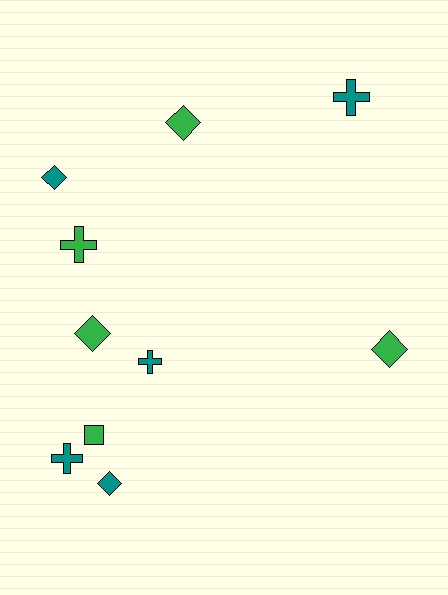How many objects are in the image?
There are 10 objects.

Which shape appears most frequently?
Diamond, with 5 objects.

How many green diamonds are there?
There are 3 green diamonds.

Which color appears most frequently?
Green, with 5 objects.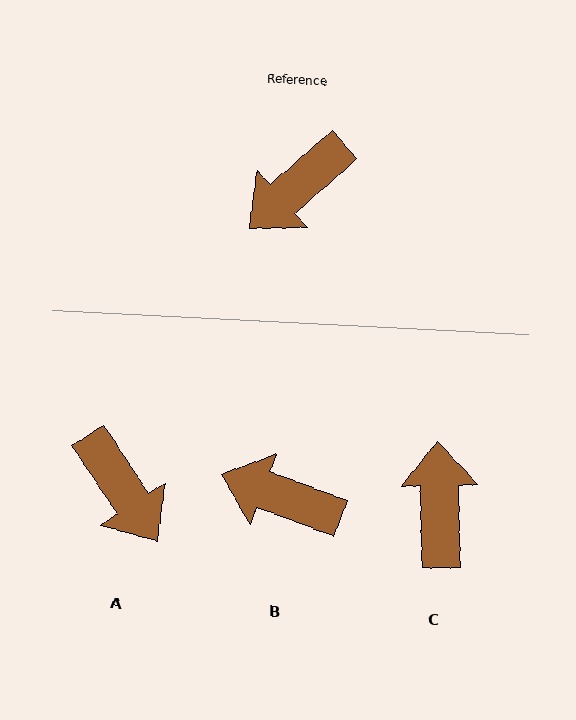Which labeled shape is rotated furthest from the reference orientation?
C, about 130 degrees away.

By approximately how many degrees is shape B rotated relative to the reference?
Approximately 62 degrees clockwise.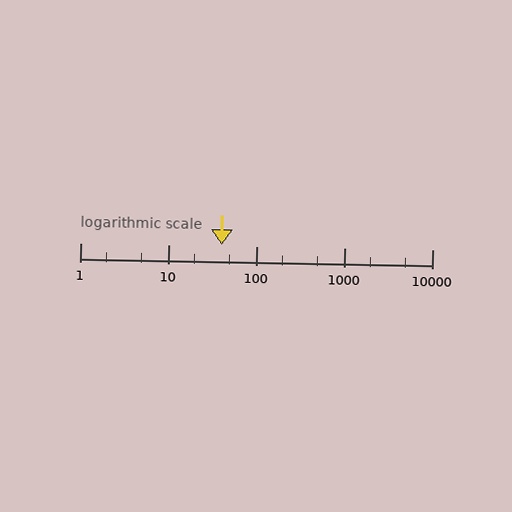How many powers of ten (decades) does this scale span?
The scale spans 4 decades, from 1 to 10000.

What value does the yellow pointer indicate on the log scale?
The pointer indicates approximately 41.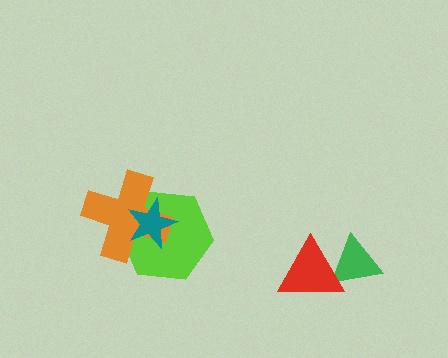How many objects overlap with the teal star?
2 objects overlap with the teal star.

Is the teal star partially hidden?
No, no other shape covers it.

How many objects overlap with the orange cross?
2 objects overlap with the orange cross.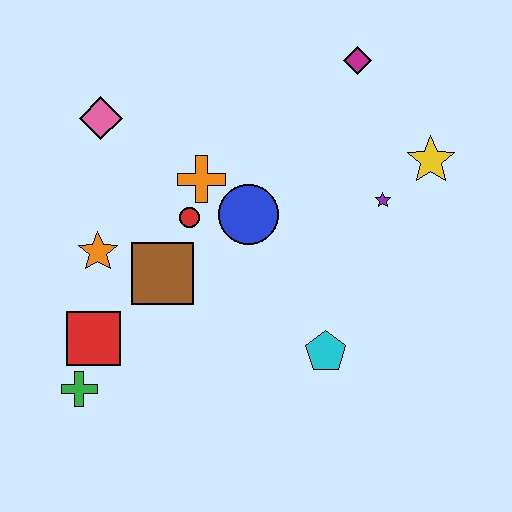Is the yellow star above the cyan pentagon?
Yes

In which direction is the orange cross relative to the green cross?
The orange cross is above the green cross.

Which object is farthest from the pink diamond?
The yellow star is farthest from the pink diamond.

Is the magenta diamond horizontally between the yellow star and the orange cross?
Yes